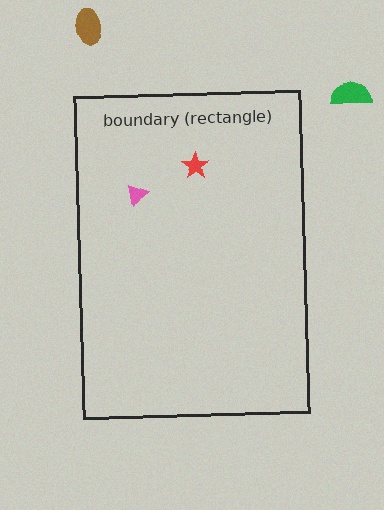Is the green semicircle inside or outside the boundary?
Outside.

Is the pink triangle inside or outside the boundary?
Inside.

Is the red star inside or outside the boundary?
Inside.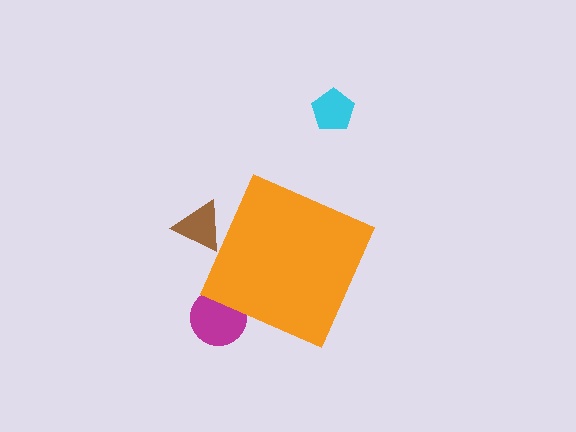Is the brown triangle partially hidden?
Yes, the brown triangle is partially hidden behind the orange diamond.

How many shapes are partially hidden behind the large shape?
2 shapes are partially hidden.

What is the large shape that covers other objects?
An orange diamond.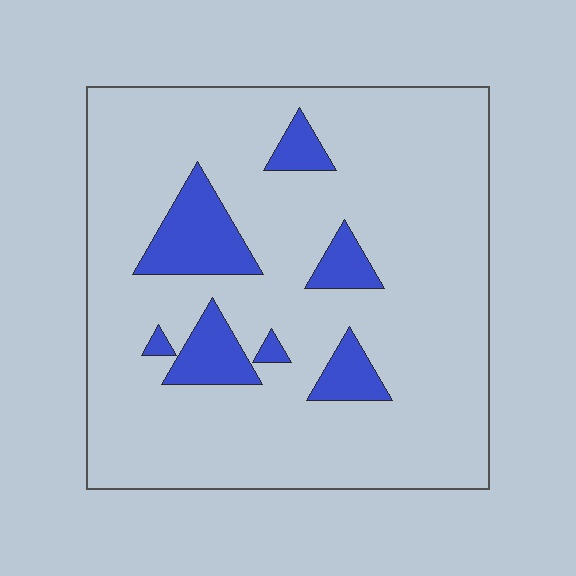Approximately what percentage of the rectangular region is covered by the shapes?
Approximately 15%.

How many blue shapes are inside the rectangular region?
7.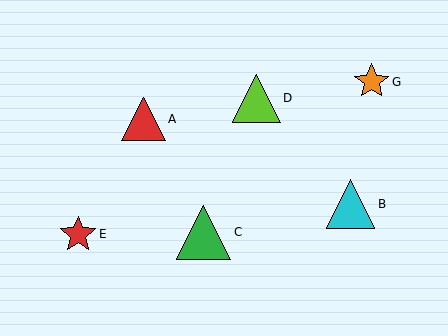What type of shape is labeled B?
Shape B is a cyan triangle.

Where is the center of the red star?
The center of the red star is at (78, 234).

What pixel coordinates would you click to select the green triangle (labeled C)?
Click at (204, 232) to select the green triangle C.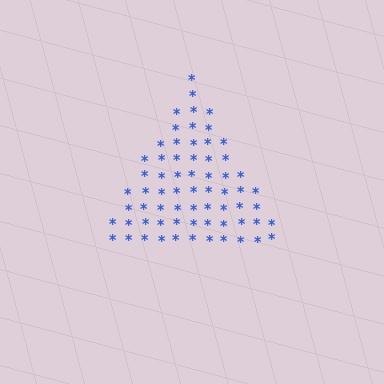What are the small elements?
The small elements are asterisks.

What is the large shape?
The large shape is a triangle.